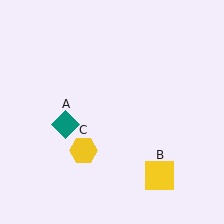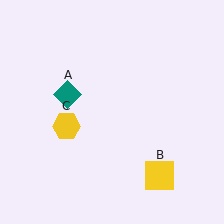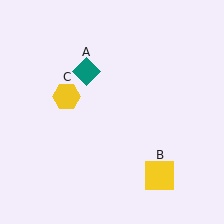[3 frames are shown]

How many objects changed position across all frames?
2 objects changed position: teal diamond (object A), yellow hexagon (object C).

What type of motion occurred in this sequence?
The teal diamond (object A), yellow hexagon (object C) rotated clockwise around the center of the scene.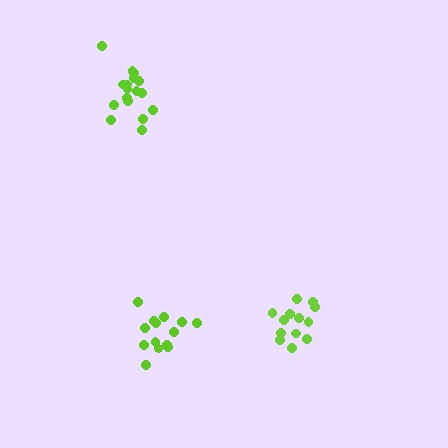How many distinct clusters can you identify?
There are 3 distinct clusters.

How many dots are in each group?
Group 1: 13 dots, Group 2: 14 dots, Group 3: 17 dots (44 total).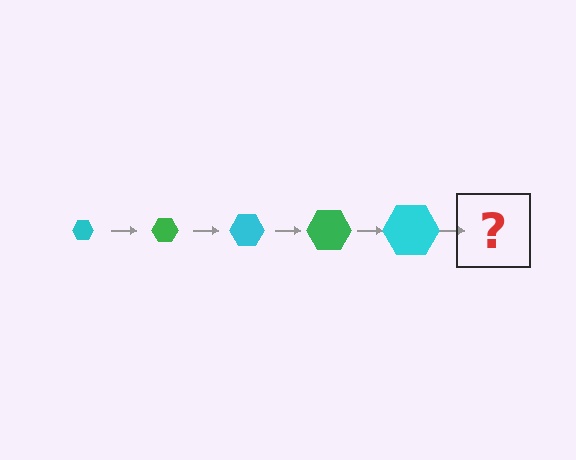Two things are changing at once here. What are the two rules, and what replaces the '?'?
The two rules are that the hexagon grows larger each step and the color cycles through cyan and green. The '?' should be a green hexagon, larger than the previous one.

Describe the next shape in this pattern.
It should be a green hexagon, larger than the previous one.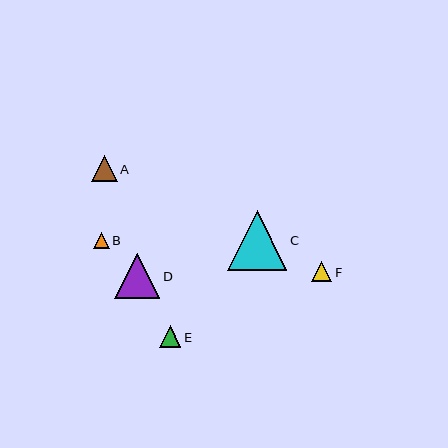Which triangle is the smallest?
Triangle B is the smallest with a size of approximately 16 pixels.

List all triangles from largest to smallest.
From largest to smallest: C, D, A, E, F, B.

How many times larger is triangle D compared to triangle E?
Triangle D is approximately 2.1 times the size of triangle E.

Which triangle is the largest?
Triangle C is the largest with a size of approximately 60 pixels.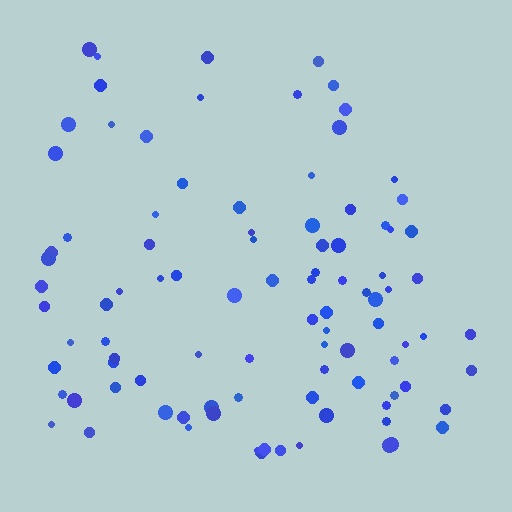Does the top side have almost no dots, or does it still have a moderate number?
Still a moderate number, just noticeably fewer than the bottom.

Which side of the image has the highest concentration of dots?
The bottom.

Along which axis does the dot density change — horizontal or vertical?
Vertical.